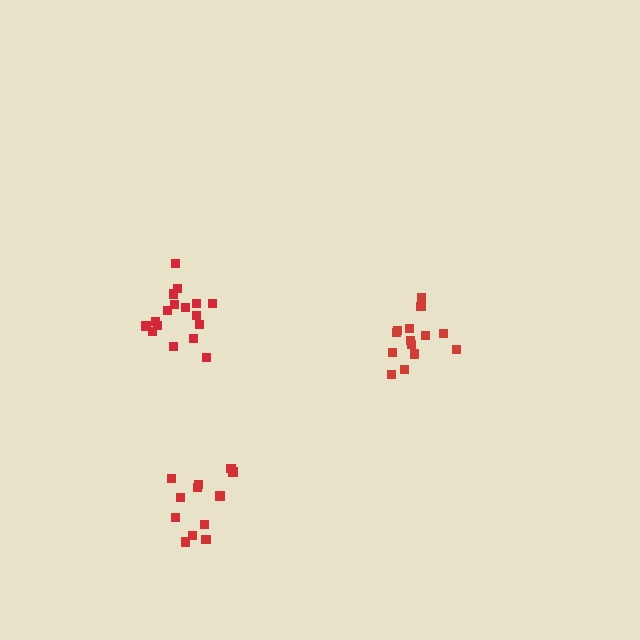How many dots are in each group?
Group 1: 14 dots, Group 2: 12 dots, Group 3: 17 dots (43 total).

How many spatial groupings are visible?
There are 3 spatial groupings.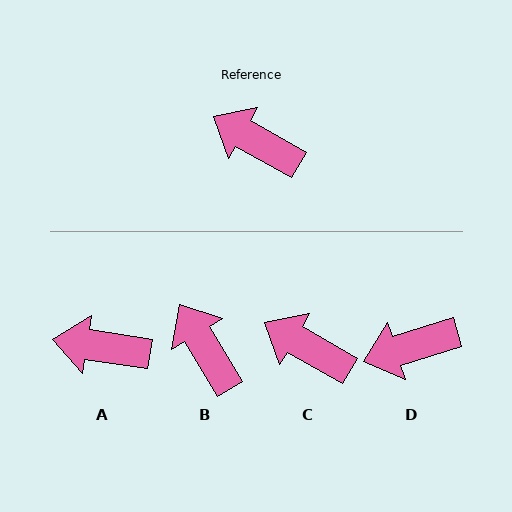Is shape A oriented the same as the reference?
No, it is off by about 21 degrees.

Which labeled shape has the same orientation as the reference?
C.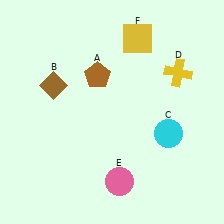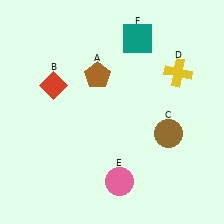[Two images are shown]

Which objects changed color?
B changed from brown to red. C changed from cyan to brown. F changed from yellow to teal.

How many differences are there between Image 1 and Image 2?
There are 3 differences between the two images.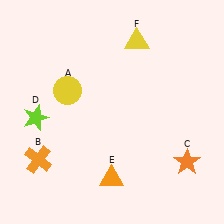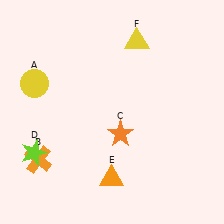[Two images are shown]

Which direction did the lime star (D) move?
The lime star (D) moved down.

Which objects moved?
The objects that moved are: the yellow circle (A), the orange star (C), the lime star (D).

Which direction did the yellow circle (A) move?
The yellow circle (A) moved left.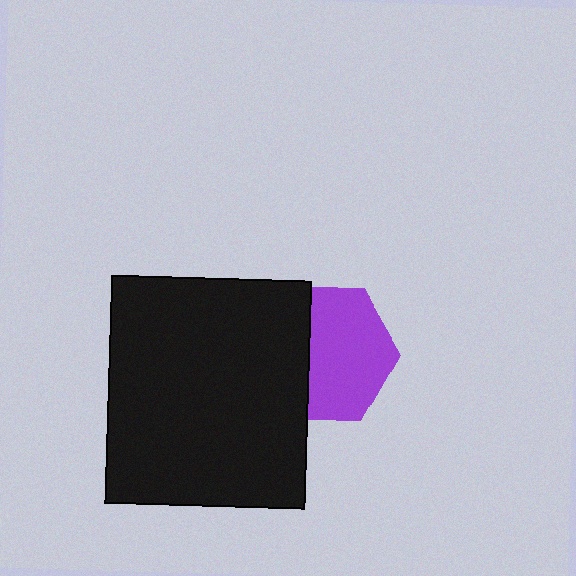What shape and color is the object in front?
The object in front is a black rectangle.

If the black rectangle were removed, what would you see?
You would see the complete purple hexagon.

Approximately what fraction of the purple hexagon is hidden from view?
Roughly 37% of the purple hexagon is hidden behind the black rectangle.